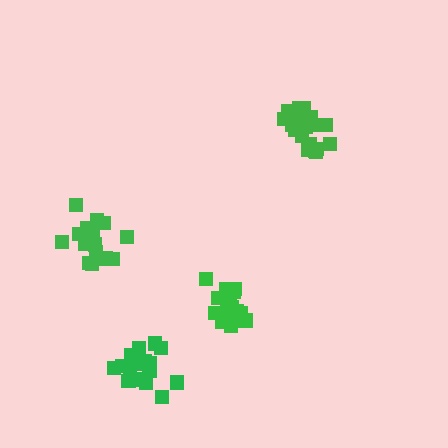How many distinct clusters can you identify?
There are 4 distinct clusters.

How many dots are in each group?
Group 1: 21 dots, Group 2: 16 dots, Group 3: 21 dots, Group 4: 18 dots (76 total).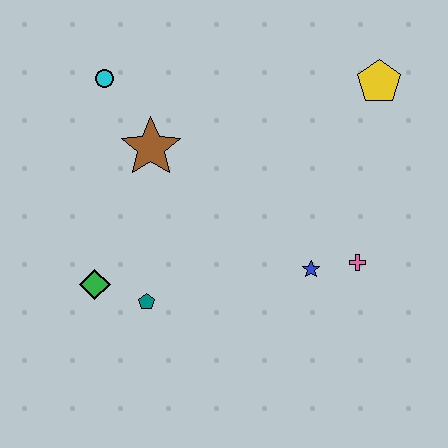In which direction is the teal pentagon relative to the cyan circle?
The teal pentagon is below the cyan circle.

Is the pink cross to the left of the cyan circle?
No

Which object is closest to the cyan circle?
The brown star is closest to the cyan circle.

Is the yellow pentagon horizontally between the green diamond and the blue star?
No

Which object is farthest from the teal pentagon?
The yellow pentagon is farthest from the teal pentagon.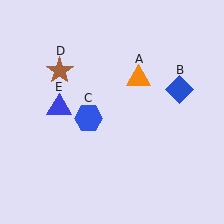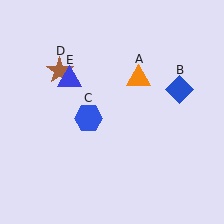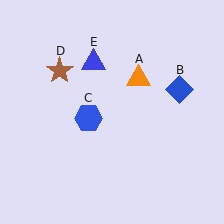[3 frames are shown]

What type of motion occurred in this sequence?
The blue triangle (object E) rotated clockwise around the center of the scene.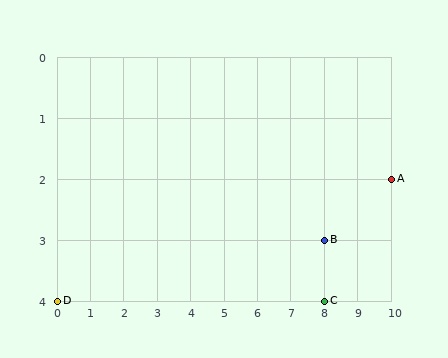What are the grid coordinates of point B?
Point B is at grid coordinates (8, 3).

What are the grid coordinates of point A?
Point A is at grid coordinates (10, 2).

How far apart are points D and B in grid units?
Points D and B are 8 columns and 1 row apart (about 8.1 grid units diagonally).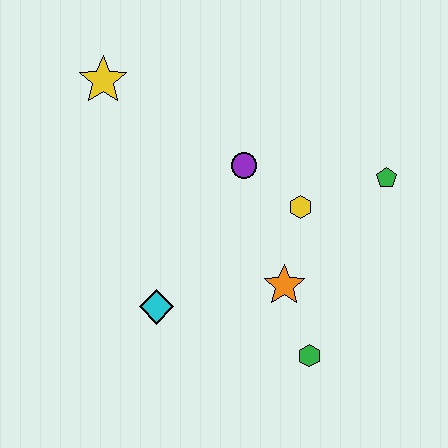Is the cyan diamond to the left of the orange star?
Yes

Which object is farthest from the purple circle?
The green hexagon is farthest from the purple circle.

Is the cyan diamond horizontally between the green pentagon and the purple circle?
No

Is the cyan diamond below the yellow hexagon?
Yes